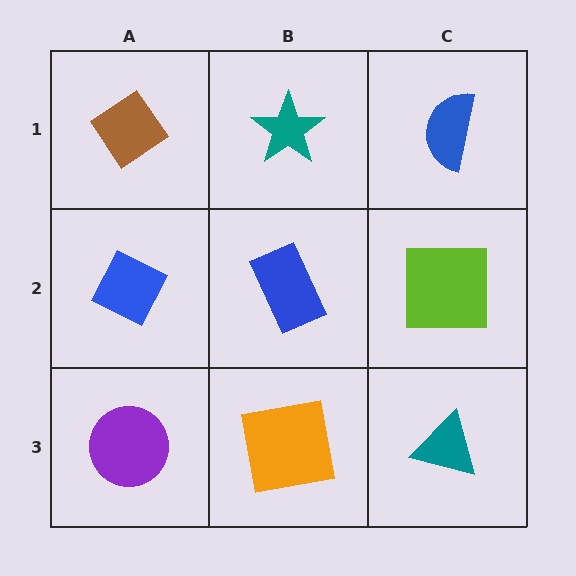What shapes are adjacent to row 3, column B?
A blue rectangle (row 2, column B), a purple circle (row 3, column A), a teal triangle (row 3, column C).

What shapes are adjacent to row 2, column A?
A brown diamond (row 1, column A), a purple circle (row 3, column A), a blue rectangle (row 2, column B).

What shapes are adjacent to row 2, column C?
A blue semicircle (row 1, column C), a teal triangle (row 3, column C), a blue rectangle (row 2, column B).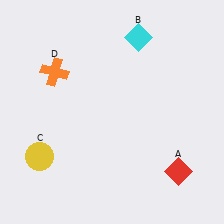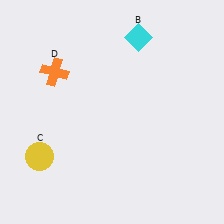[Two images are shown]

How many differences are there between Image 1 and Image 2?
There is 1 difference between the two images.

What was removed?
The red diamond (A) was removed in Image 2.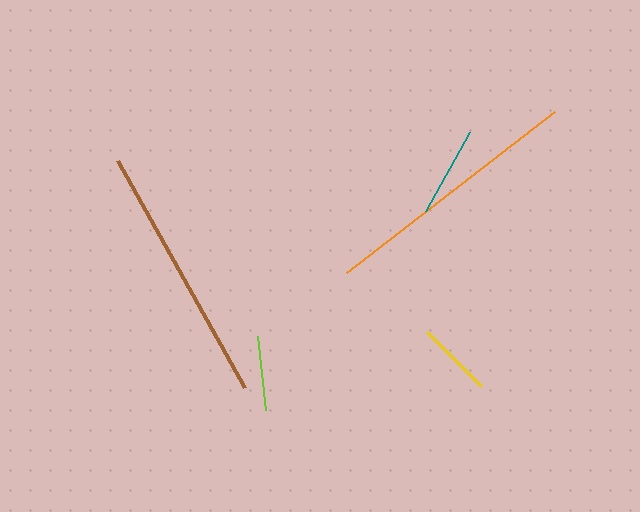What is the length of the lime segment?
The lime segment is approximately 75 pixels long.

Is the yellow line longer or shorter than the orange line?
The orange line is longer than the yellow line.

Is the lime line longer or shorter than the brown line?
The brown line is longer than the lime line.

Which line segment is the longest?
The orange line is the longest at approximately 264 pixels.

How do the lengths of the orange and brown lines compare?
The orange and brown lines are approximately the same length.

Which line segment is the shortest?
The lime line is the shortest at approximately 75 pixels.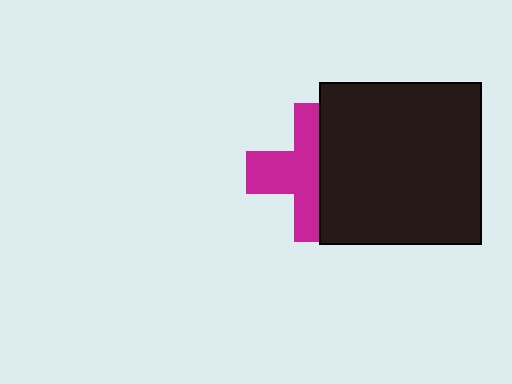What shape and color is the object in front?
The object in front is a black square.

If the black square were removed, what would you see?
You would see the complete magenta cross.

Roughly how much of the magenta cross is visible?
About half of it is visible (roughly 55%).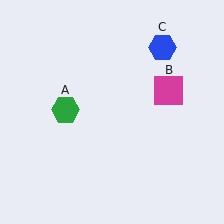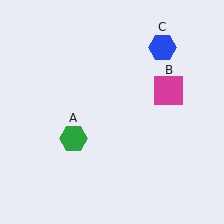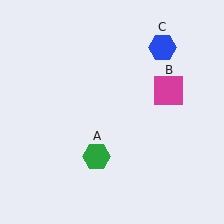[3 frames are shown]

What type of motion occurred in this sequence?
The green hexagon (object A) rotated counterclockwise around the center of the scene.